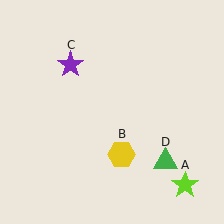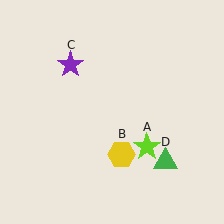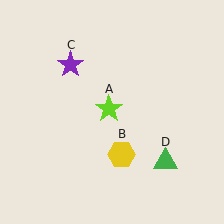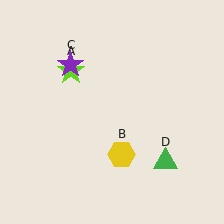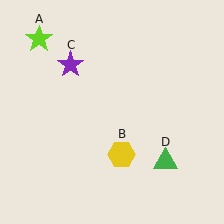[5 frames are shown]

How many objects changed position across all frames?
1 object changed position: lime star (object A).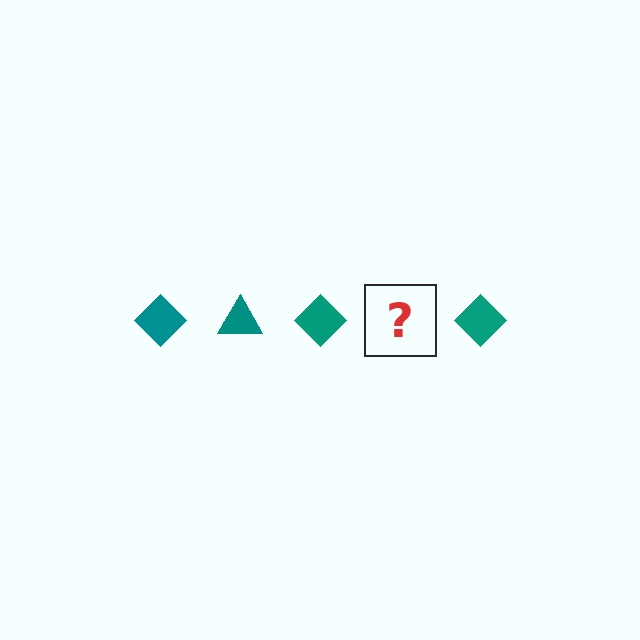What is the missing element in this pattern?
The missing element is a teal triangle.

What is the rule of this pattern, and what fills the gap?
The rule is that the pattern cycles through diamond, triangle shapes in teal. The gap should be filled with a teal triangle.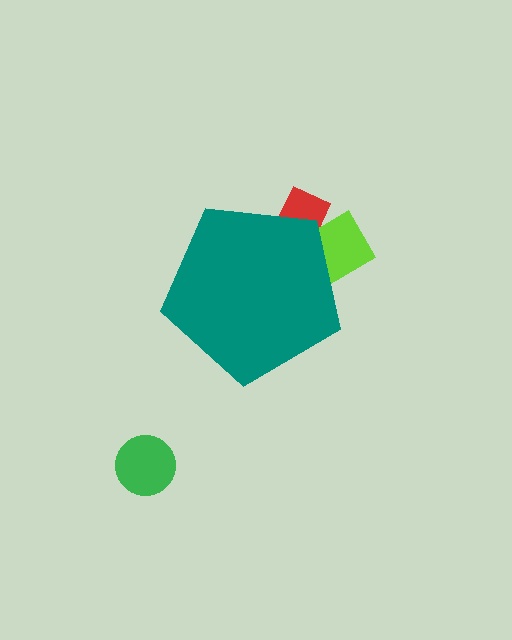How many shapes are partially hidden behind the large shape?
2 shapes are partially hidden.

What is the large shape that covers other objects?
A teal pentagon.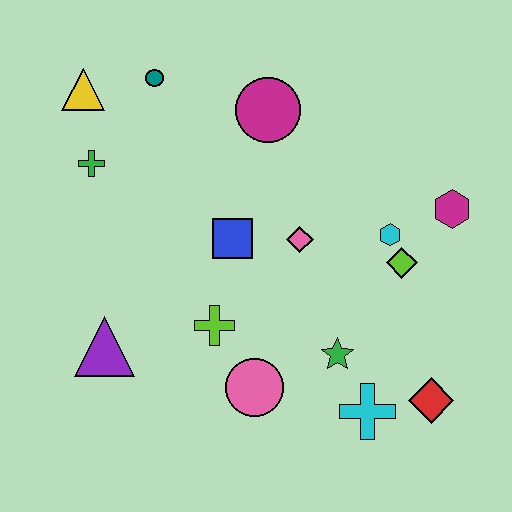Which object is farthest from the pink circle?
The yellow triangle is farthest from the pink circle.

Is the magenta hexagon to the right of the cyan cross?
Yes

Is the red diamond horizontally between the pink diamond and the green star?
No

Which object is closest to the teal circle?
The yellow triangle is closest to the teal circle.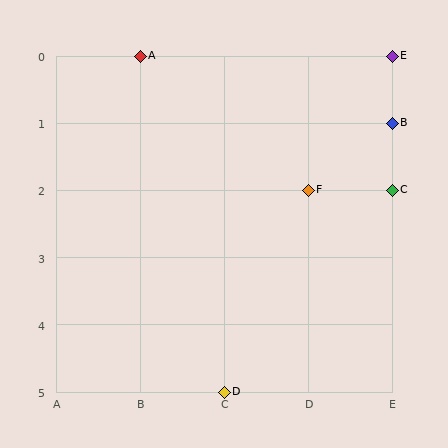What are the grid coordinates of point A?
Point A is at grid coordinates (B, 0).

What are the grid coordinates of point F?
Point F is at grid coordinates (D, 2).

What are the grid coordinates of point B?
Point B is at grid coordinates (E, 1).